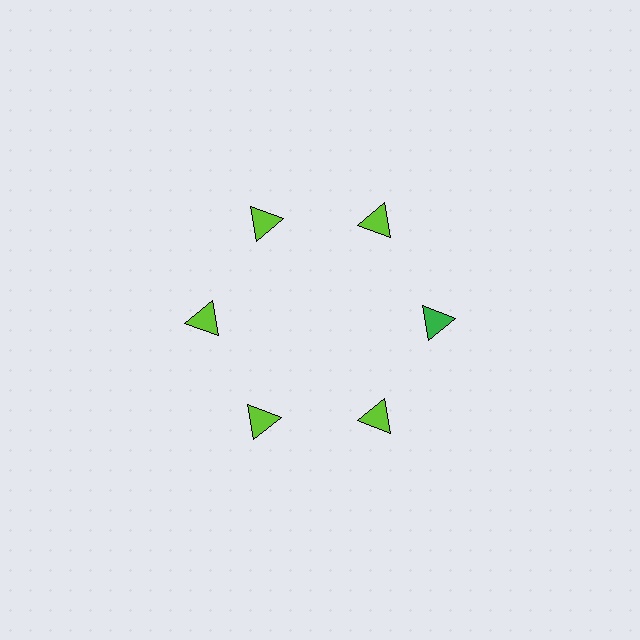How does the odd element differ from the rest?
It has a different color: green instead of lime.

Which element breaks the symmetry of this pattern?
The green triangle at roughly the 3 o'clock position breaks the symmetry. All other shapes are lime triangles.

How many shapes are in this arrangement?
There are 6 shapes arranged in a ring pattern.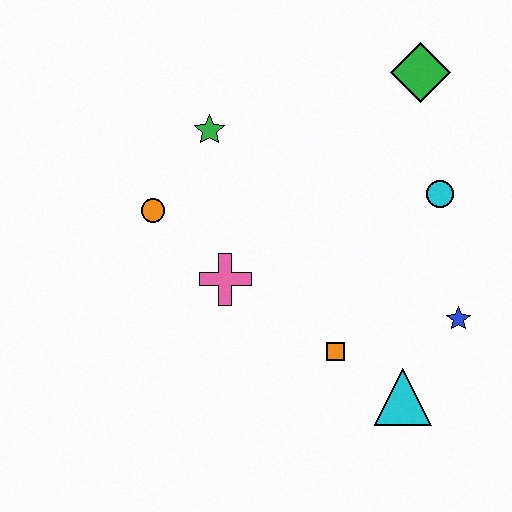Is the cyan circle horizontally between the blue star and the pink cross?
Yes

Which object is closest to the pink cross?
The orange circle is closest to the pink cross.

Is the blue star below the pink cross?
Yes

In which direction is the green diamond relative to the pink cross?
The green diamond is above the pink cross.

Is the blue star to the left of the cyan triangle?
No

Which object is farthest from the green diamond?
The cyan triangle is farthest from the green diamond.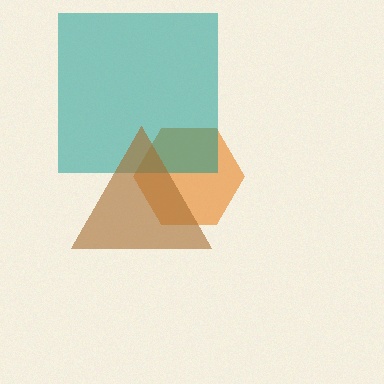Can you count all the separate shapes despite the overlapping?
Yes, there are 3 separate shapes.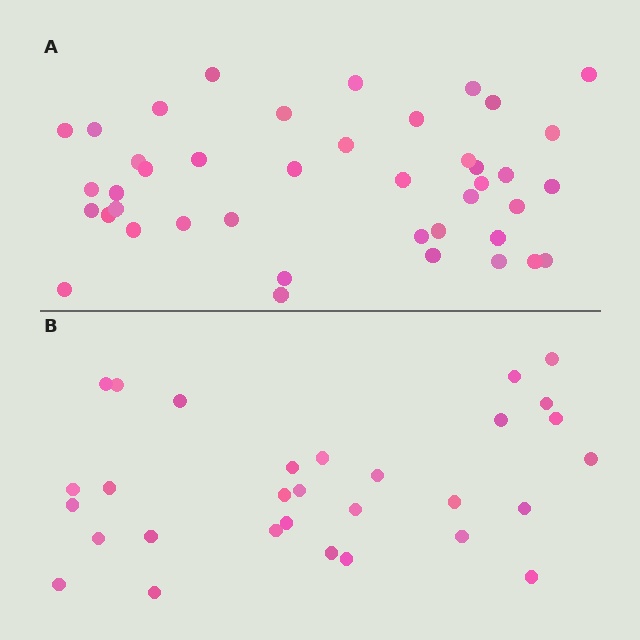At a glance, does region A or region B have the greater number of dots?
Region A (the top region) has more dots.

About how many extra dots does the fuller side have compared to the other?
Region A has roughly 12 or so more dots than region B.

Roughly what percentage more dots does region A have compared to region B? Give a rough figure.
About 40% more.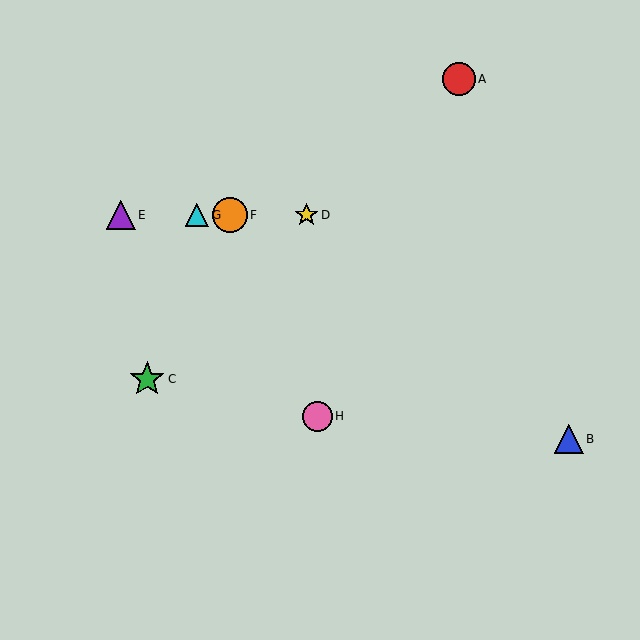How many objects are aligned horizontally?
4 objects (D, E, F, G) are aligned horizontally.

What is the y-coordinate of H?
Object H is at y≈416.